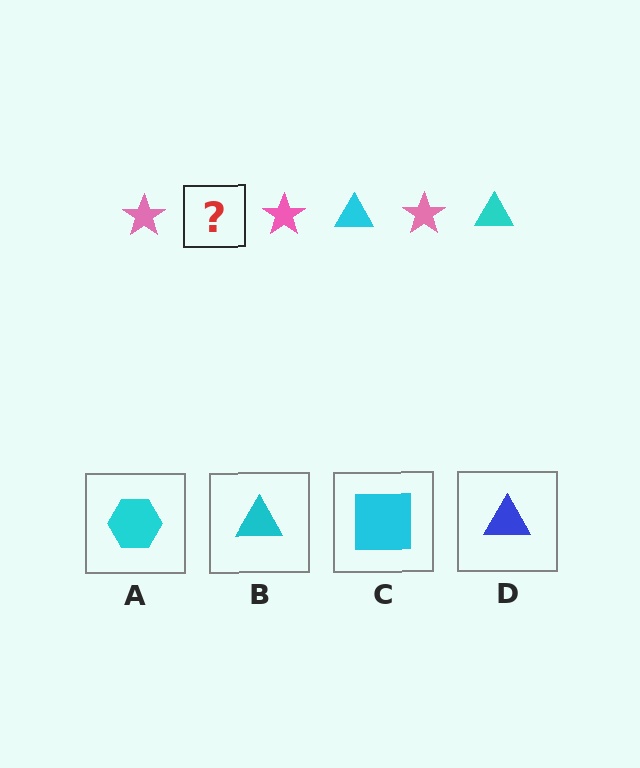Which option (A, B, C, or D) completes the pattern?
B.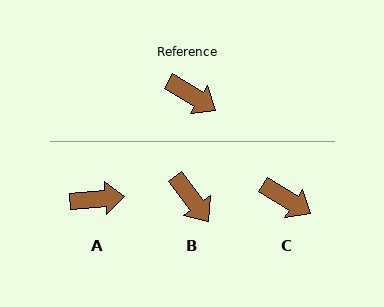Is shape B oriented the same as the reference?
No, it is off by about 21 degrees.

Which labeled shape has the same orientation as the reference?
C.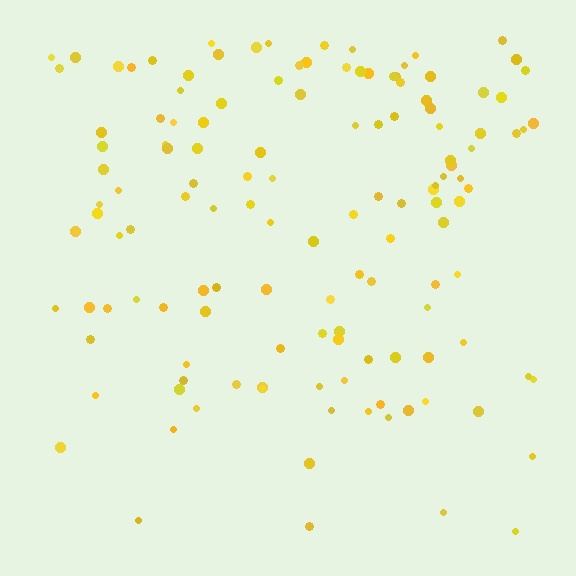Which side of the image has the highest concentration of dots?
The top.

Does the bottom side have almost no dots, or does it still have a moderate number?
Still a moderate number, just noticeably fewer than the top.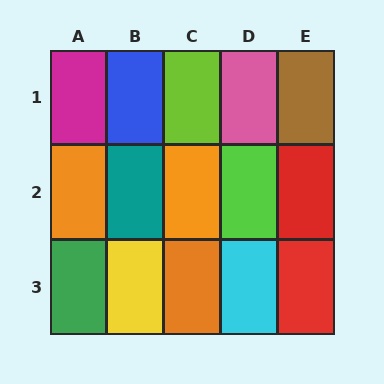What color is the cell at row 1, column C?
Lime.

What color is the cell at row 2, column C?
Orange.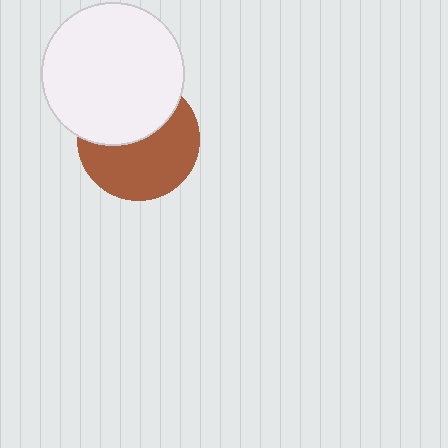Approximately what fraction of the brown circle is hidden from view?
Roughly 42% of the brown circle is hidden behind the white circle.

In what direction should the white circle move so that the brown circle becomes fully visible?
The white circle should move up. That is the shortest direction to clear the overlap and leave the brown circle fully visible.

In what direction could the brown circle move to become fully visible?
The brown circle could move down. That would shift it out from behind the white circle entirely.